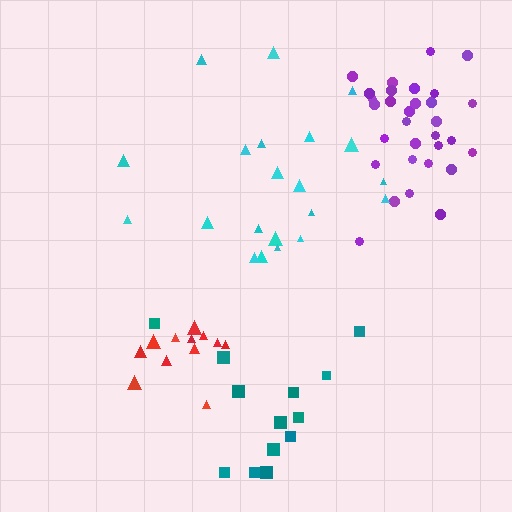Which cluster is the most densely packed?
Purple.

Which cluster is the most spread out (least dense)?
Teal.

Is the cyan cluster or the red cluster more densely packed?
Red.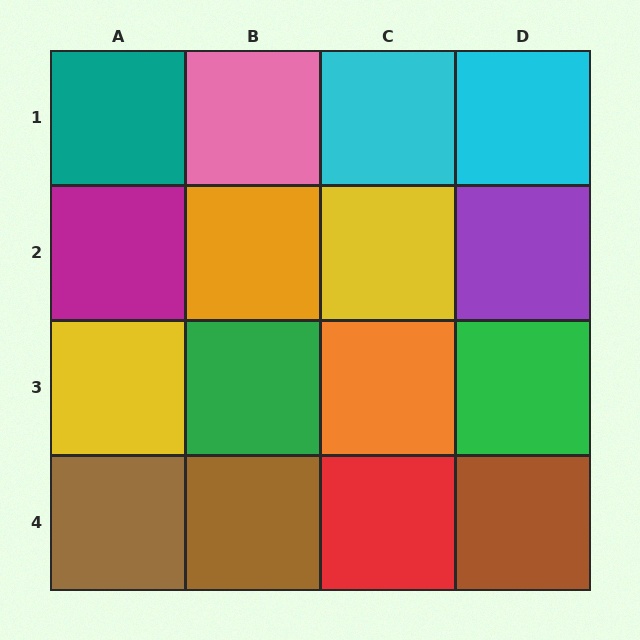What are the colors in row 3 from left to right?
Yellow, green, orange, green.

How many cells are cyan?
2 cells are cyan.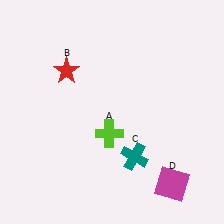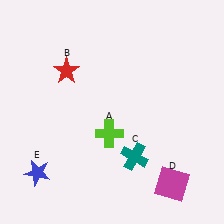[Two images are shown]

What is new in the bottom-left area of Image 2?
A blue star (E) was added in the bottom-left area of Image 2.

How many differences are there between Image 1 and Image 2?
There is 1 difference between the two images.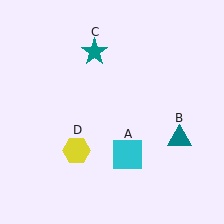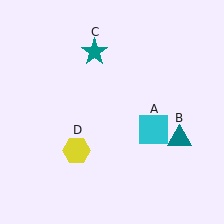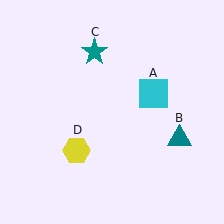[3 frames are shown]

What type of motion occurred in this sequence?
The cyan square (object A) rotated counterclockwise around the center of the scene.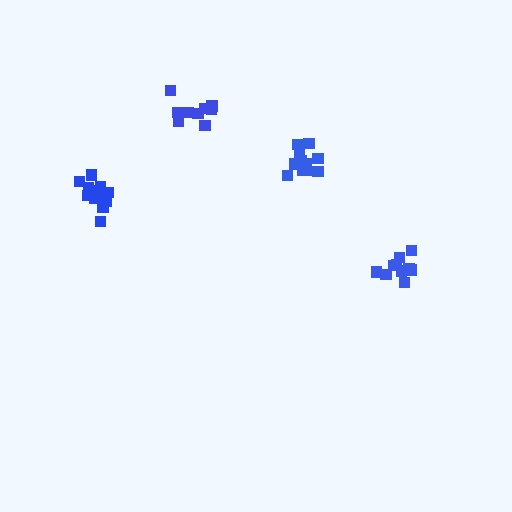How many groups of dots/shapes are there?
There are 4 groups.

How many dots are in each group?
Group 1: 12 dots, Group 2: 12 dots, Group 3: 10 dots, Group 4: 9 dots (43 total).